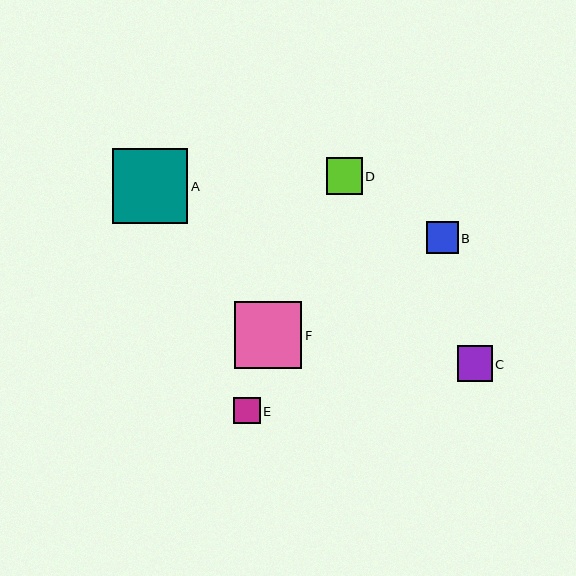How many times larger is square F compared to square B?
Square F is approximately 2.1 times the size of square B.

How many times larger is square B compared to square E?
Square B is approximately 1.2 times the size of square E.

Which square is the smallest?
Square E is the smallest with a size of approximately 26 pixels.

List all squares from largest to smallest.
From largest to smallest: A, F, D, C, B, E.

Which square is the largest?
Square A is the largest with a size of approximately 75 pixels.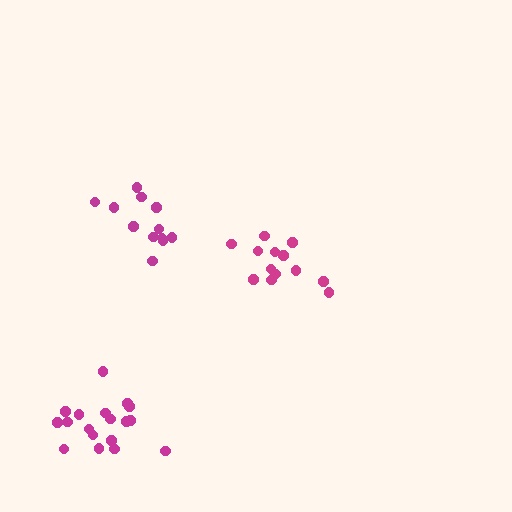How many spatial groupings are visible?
There are 3 spatial groupings.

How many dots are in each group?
Group 1: 13 dots, Group 2: 12 dots, Group 3: 18 dots (43 total).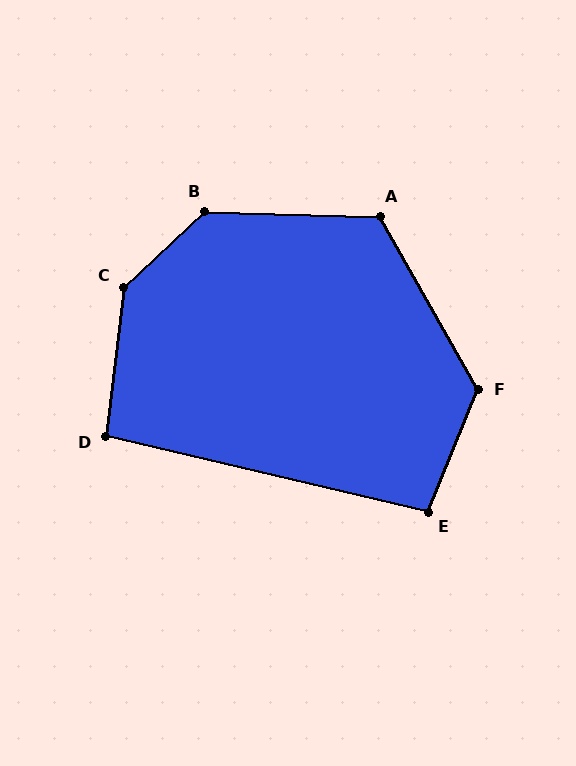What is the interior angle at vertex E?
Approximately 99 degrees (obtuse).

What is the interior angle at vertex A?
Approximately 121 degrees (obtuse).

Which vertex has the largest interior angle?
C, at approximately 140 degrees.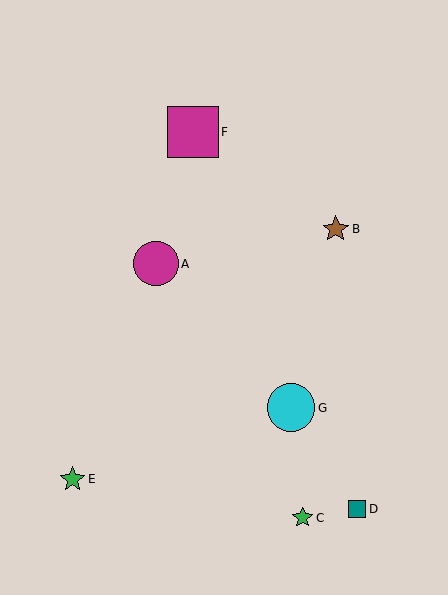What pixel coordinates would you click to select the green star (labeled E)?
Click at (73, 479) to select the green star E.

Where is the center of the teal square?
The center of the teal square is at (357, 509).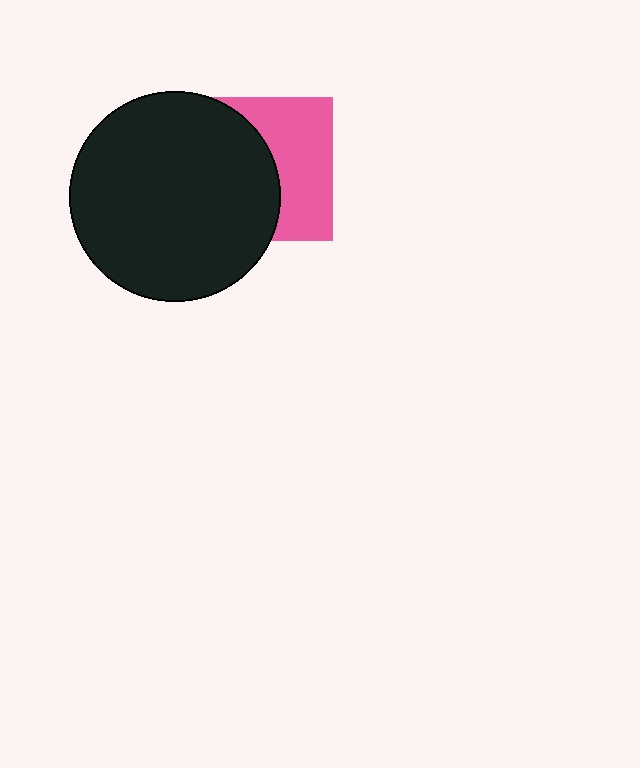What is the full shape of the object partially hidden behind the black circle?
The partially hidden object is a pink square.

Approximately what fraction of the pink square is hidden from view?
Roughly 54% of the pink square is hidden behind the black circle.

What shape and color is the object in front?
The object in front is a black circle.